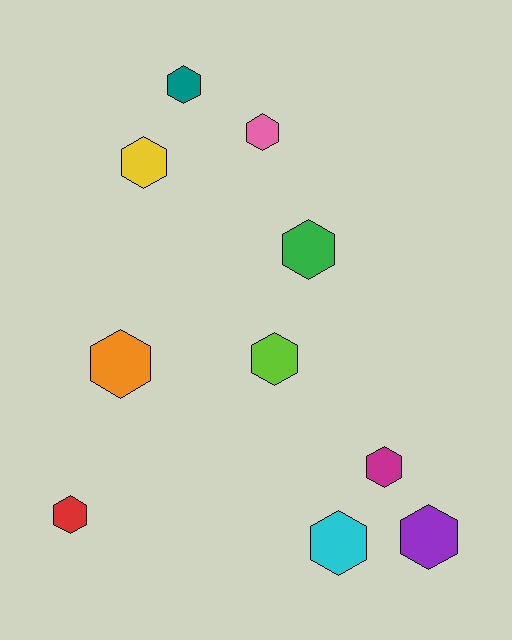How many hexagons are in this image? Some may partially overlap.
There are 10 hexagons.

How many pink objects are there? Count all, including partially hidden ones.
There is 1 pink object.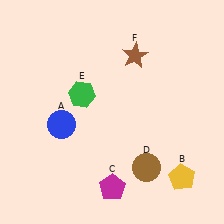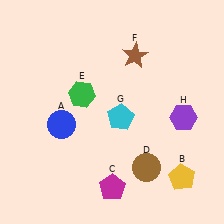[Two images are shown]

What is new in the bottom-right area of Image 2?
A cyan pentagon (G) was added in the bottom-right area of Image 2.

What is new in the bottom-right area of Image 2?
A purple hexagon (H) was added in the bottom-right area of Image 2.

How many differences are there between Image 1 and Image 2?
There are 2 differences between the two images.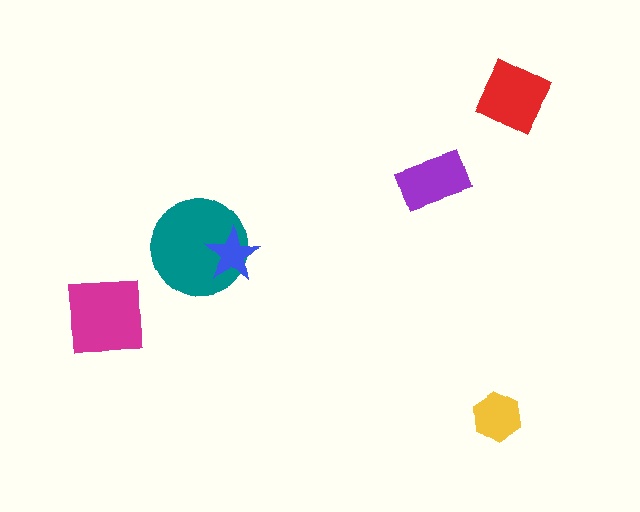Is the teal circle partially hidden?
Yes, it is partially covered by another shape.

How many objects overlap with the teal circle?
1 object overlaps with the teal circle.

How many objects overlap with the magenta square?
0 objects overlap with the magenta square.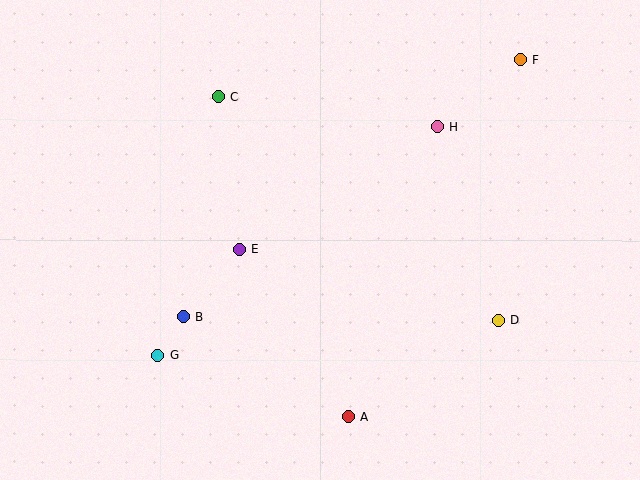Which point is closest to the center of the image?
Point E at (239, 249) is closest to the center.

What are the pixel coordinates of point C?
Point C is at (219, 97).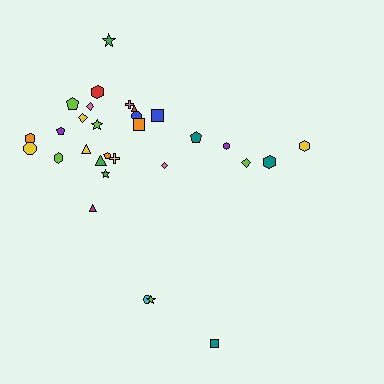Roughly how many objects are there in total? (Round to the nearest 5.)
Roughly 30 objects in total.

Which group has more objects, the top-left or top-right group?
The top-left group.